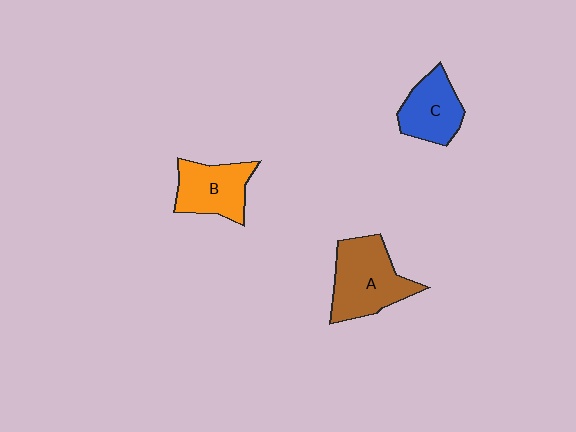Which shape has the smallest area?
Shape C (blue).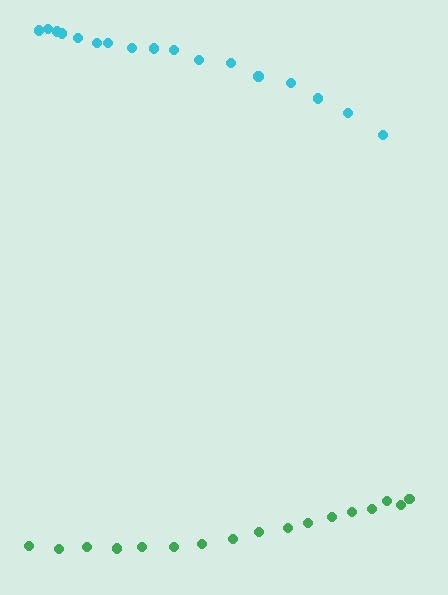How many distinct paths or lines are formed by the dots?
There are 2 distinct paths.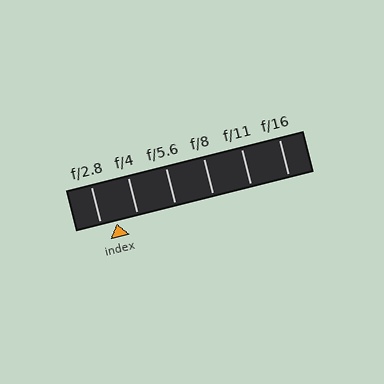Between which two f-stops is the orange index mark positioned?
The index mark is between f/2.8 and f/4.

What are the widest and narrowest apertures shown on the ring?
The widest aperture shown is f/2.8 and the narrowest is f/16.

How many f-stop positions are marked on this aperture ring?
There are 6 f-stop positions marked.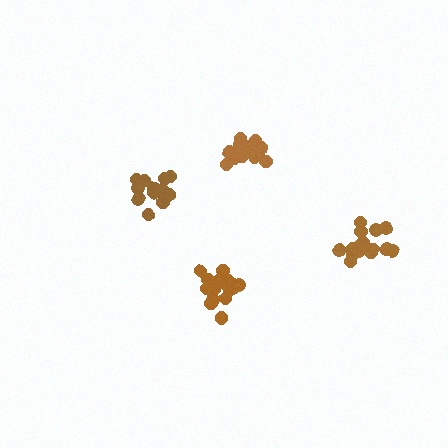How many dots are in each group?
Group 1: 16 dots, Group 2: 21 dots, Group 3: 16 dots, Group 4: 17 dots (70 total).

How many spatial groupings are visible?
There are 4 spatial groupings.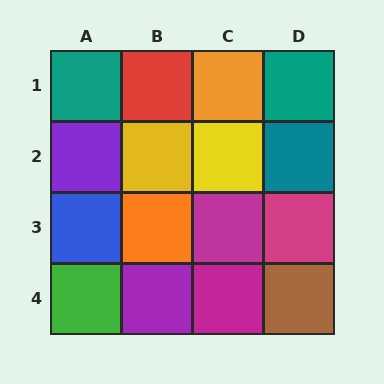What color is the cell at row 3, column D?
Magenta.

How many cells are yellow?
2 cells are yellow.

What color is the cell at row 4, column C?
Magenta.